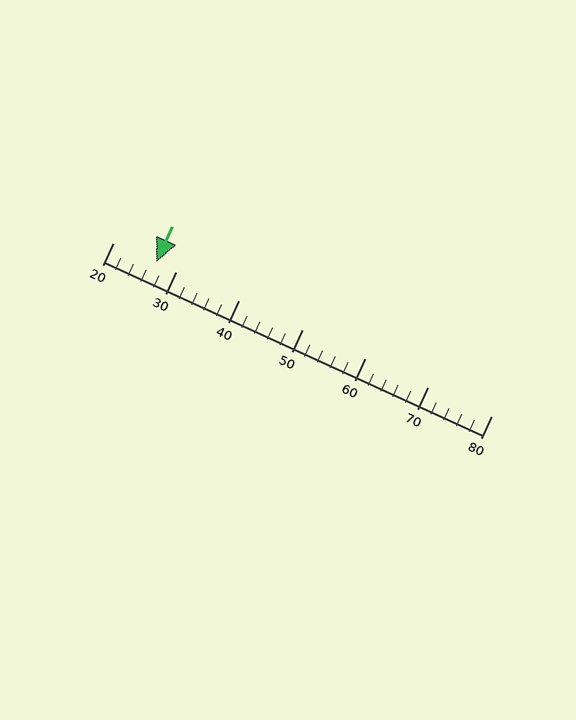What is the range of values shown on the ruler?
The ruler shows values from 20 to 80.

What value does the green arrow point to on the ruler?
The green arrow points to approximately 27.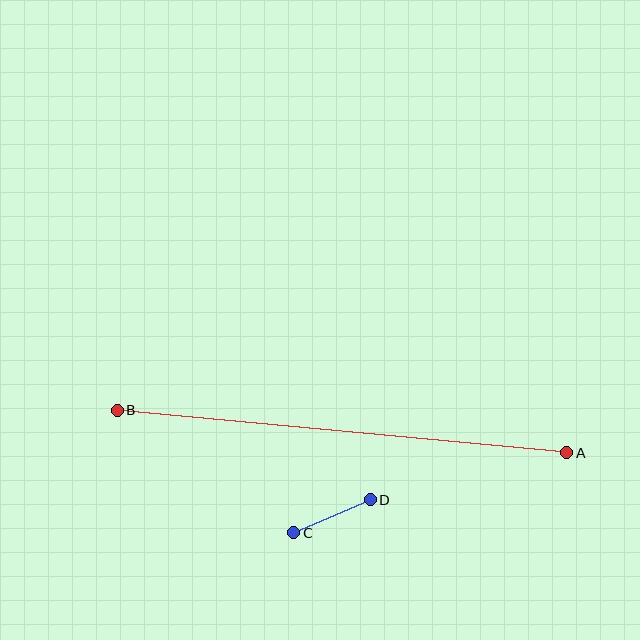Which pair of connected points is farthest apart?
Points A and B are farthest apart.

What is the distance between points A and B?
The distance is approximately 452 pixels.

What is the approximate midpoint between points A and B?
The midpoint is at approximately (342, 431) pixels.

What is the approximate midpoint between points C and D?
The midpoint is at approximately (332, 516) pixels.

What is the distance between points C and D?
The distance is approximately 83 pixels.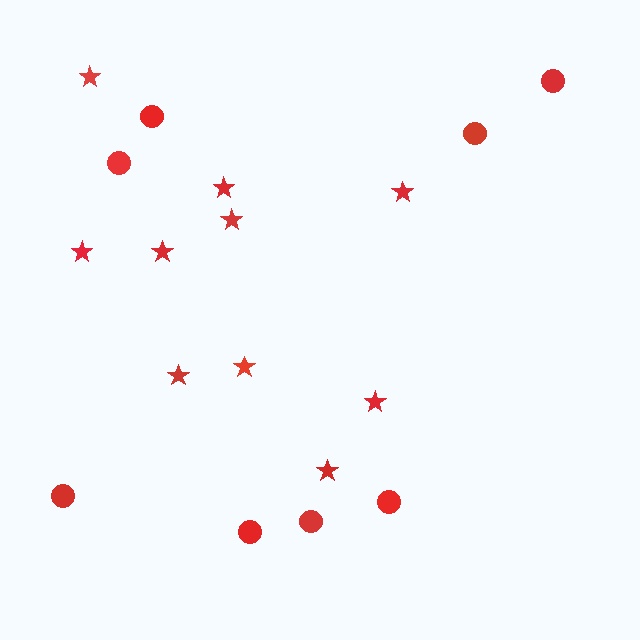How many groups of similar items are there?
There are 2 groups: one group of circles (8) and one group of stars (10).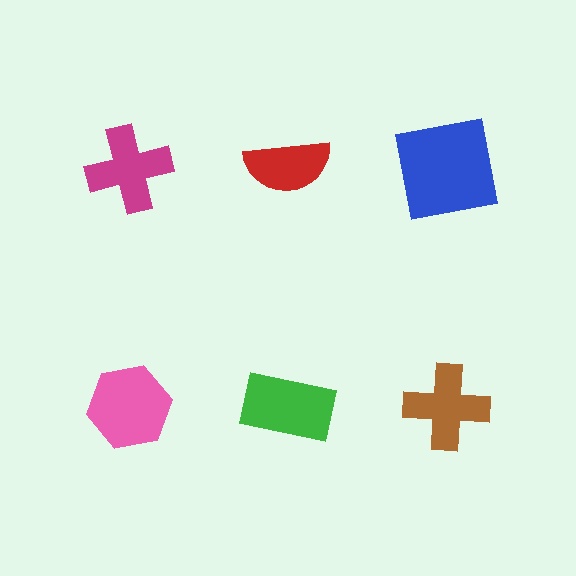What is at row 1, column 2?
A red semicircle.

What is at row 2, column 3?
A brown cross.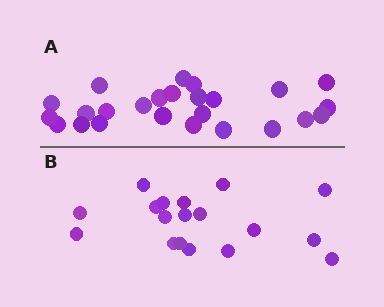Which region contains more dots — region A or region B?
Region A (the top region) has more dots.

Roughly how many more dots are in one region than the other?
Region A has roughly 8 or so more dots than region B.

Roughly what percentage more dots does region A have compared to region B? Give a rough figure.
About 40% more.